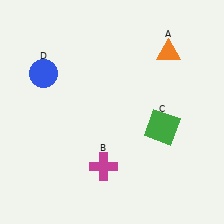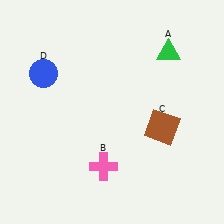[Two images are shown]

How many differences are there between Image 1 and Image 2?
There are 3 differences between the two images.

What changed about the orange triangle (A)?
In Image 1, A is orange. In Image 2, it changed to green.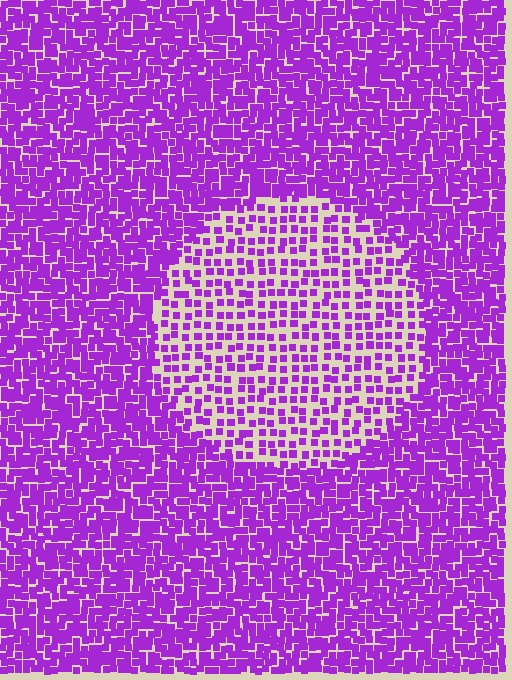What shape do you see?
I see a circle.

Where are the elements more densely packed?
The elements are more densely packed outside the circle boundary.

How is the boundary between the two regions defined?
The boundary is defined by a change in element density (approximately 2.1x ratio). All elements are the same color, size, and shape.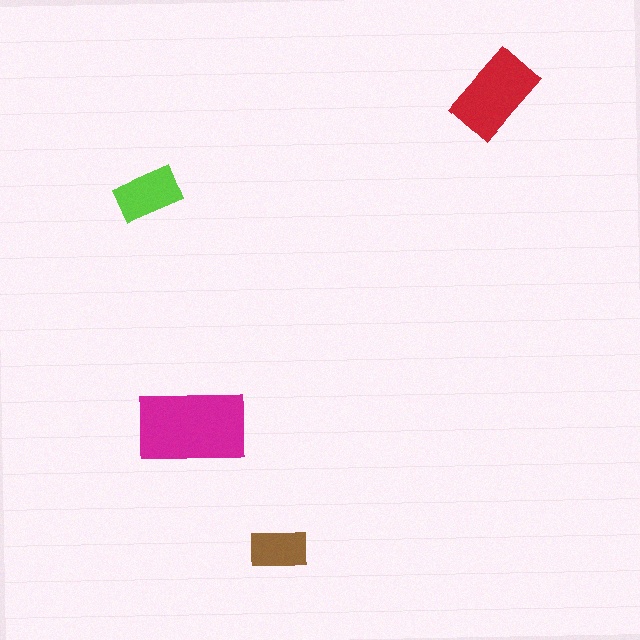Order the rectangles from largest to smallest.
the magenta one, the red one, the lime one, the brown one.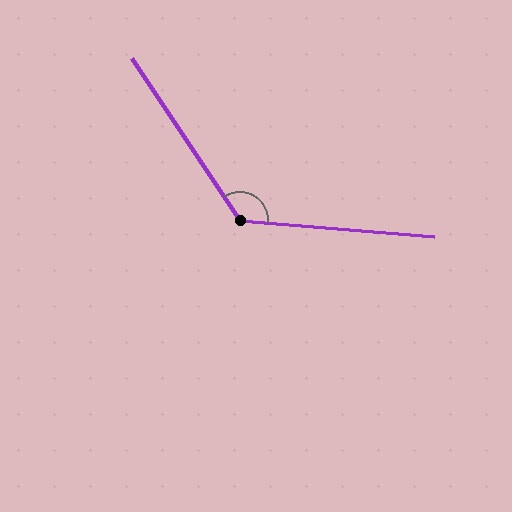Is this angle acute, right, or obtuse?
It is obtuse.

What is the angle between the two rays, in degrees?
Approximately 128 degrees.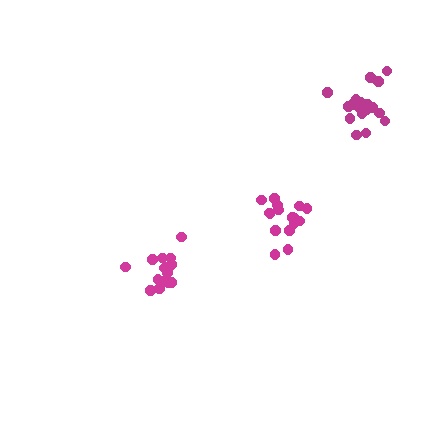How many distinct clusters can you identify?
There are 3 distinct clusters.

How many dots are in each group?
Group 1: 15 dots, Group 2: 20 dots, Group 3: 16 dots (51 total).